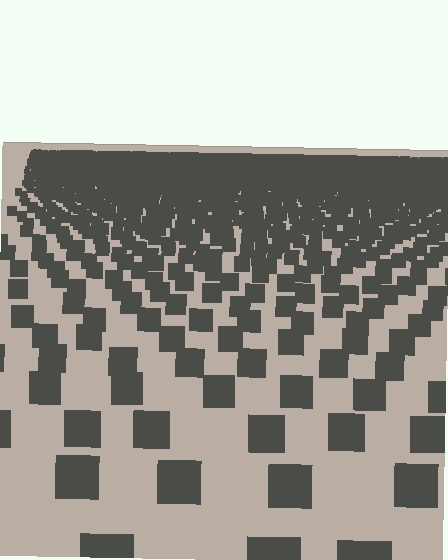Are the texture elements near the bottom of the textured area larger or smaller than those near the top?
Larger. Near the bottom, elements are closer to the viewer and appear at a bigger on-screen size.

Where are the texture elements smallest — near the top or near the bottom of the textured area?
Near the top.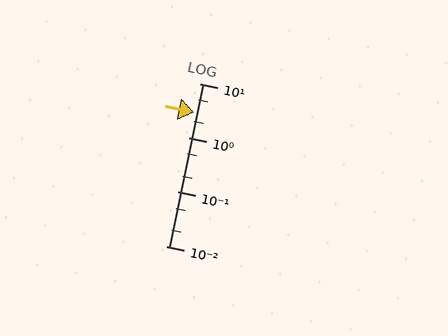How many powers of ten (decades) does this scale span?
The scale spans 3 decades, from 0.01 to 10.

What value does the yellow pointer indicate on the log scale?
The pointer indicates approximately 2.9.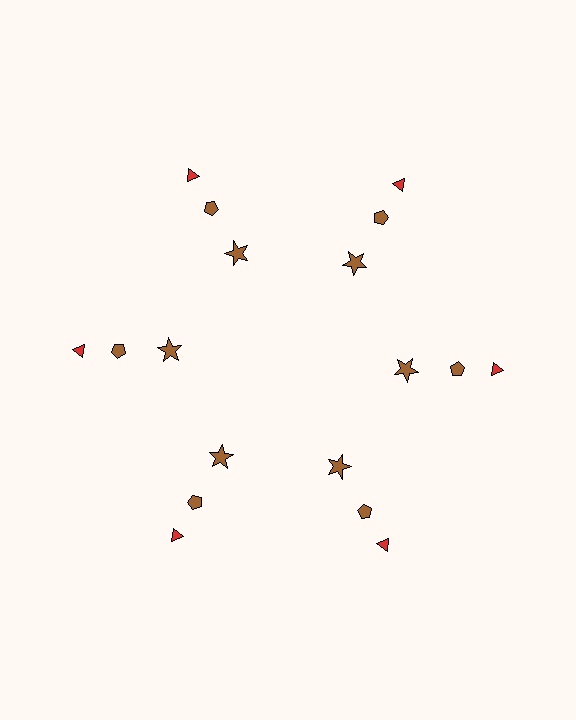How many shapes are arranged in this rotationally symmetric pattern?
There are 18 shapes, arranged in 6 groups of 3.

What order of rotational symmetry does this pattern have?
This pattern has 6-fold rotational symmetry.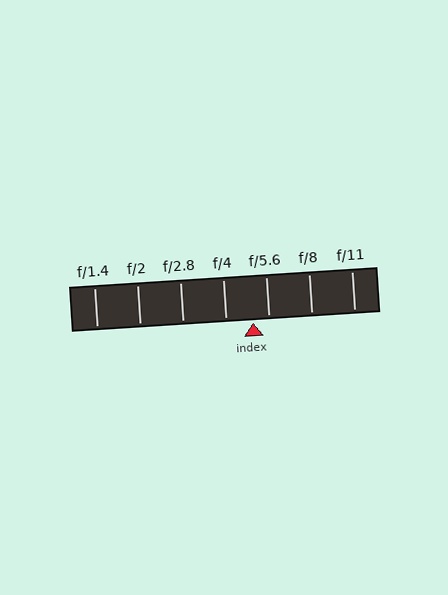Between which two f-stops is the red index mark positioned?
The index mark is between f/4 and f/5.6.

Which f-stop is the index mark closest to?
The index mark is closest to f/5.6.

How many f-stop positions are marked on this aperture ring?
There are 7 f-stop positions marked.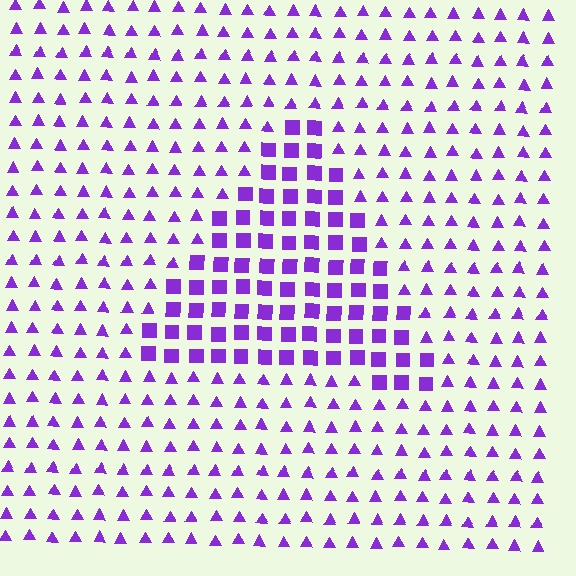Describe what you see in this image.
The image is filled with small purple elements arranged in a uniform grid. A triangle-shaped region contains squares, while the surrounding area contains triangles. The boundary is defined purely by the change in element shape.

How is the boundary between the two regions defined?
The boundary is defined by a change in element shape: squares inside vs. triangles outside. All elements share the same color and spacing.